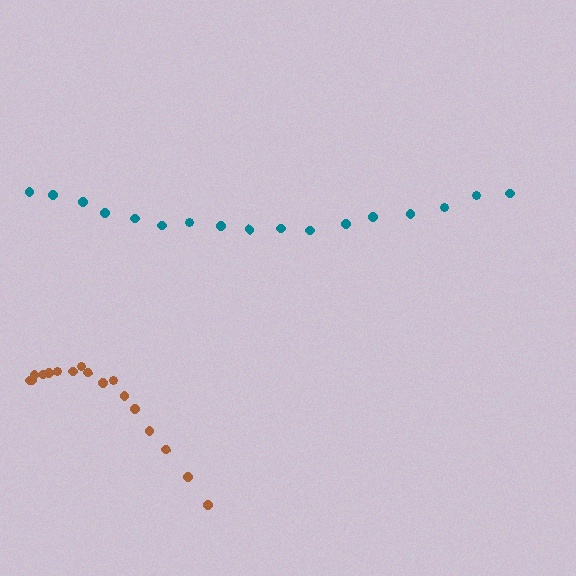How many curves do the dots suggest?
There are 2 distinct paths.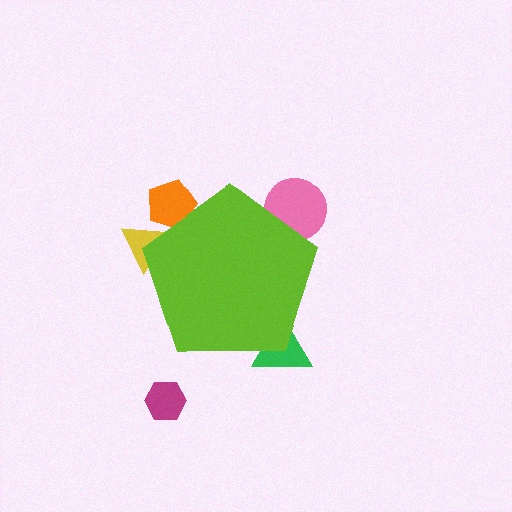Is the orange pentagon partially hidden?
Yes, the orange pentagon is partially hidden behind the lime pentagon.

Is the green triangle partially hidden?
Yes, the green triangle is partially hidden behind the lime pentagon.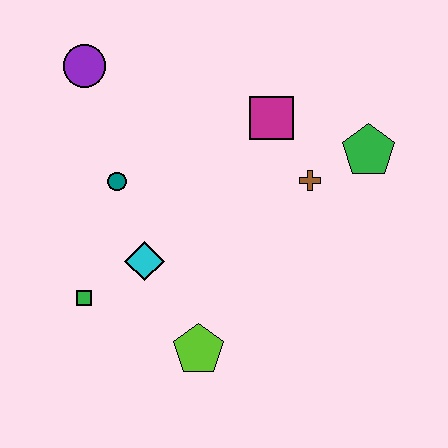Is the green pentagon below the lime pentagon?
No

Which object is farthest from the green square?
The green pentagon is farthest from the green square.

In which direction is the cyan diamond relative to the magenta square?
The cyan diamond is below the magenta square.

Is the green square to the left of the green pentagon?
Yes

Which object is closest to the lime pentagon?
The cyan diamond is closest to the lime pentagon.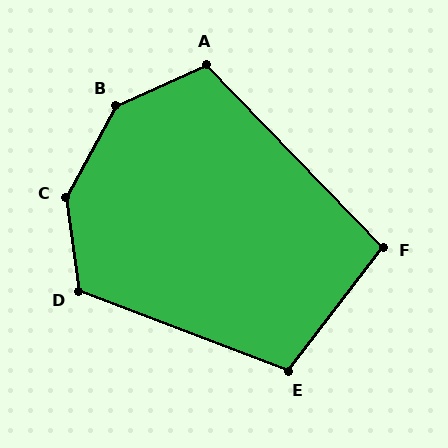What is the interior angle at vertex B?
Approximately 143 degrees (obtuse).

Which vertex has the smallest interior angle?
F, at approximately 99 degrees.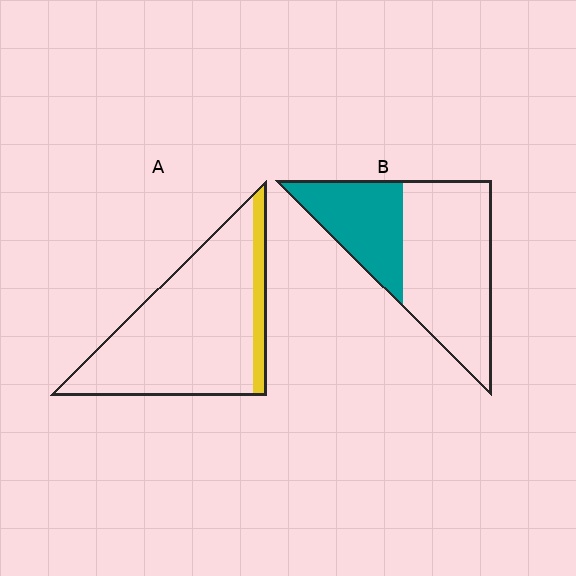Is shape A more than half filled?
No.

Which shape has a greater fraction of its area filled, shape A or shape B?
Shape B.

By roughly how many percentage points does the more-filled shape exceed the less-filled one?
By roughly 25 percentage points (B over A).